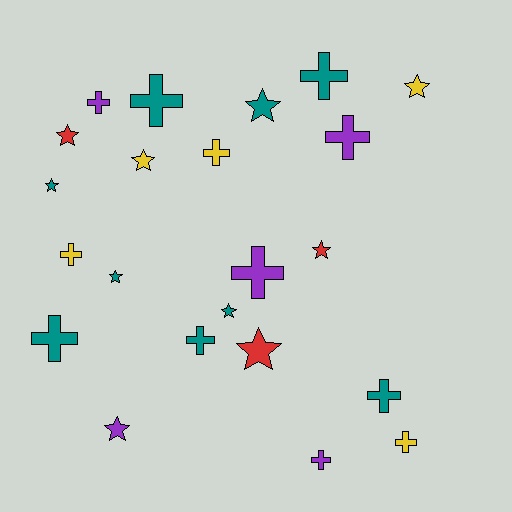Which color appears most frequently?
Teal, with 9 objects.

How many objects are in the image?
There are 22 objects.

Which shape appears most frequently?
Cross, with 12 objects.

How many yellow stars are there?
There are 2 yellow stars.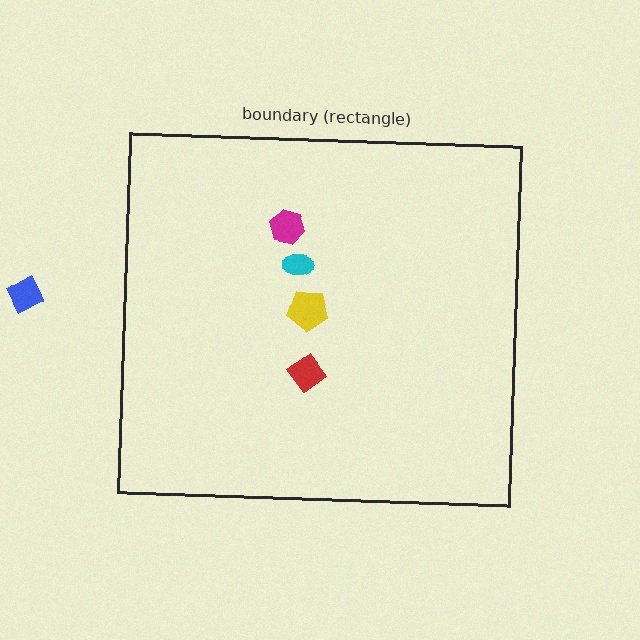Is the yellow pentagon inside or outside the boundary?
Inside.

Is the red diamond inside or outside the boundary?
Inside.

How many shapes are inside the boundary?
4 inside, 1 outside.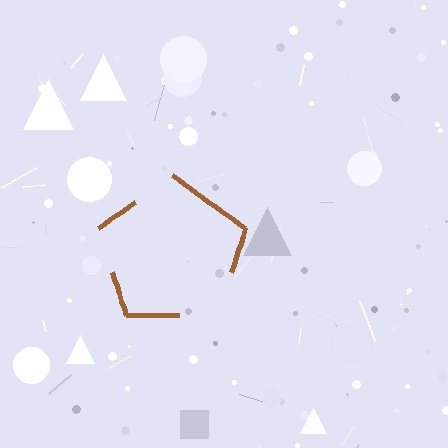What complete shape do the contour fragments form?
The contour fragments form a pentagon.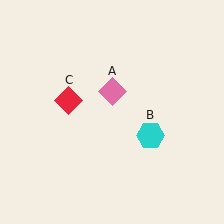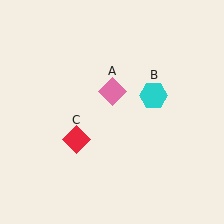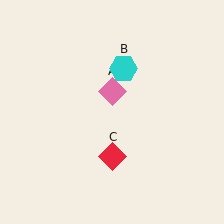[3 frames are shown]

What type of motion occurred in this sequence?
The cyan hexagon (object B), red diamond (object C) rotated counterclockwise around the center of the scene.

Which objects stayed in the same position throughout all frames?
Pink diamond (object A) remained stationary.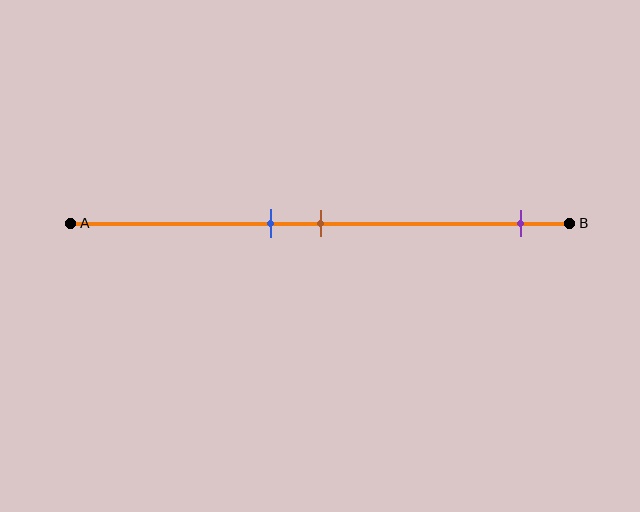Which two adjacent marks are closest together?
The blue and brown marks are the closest adjacent pair.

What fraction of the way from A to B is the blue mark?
The blue mark is approximately 40% (0.4) of the way from A to B.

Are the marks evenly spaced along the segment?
No, the marks are not evenly spaced.